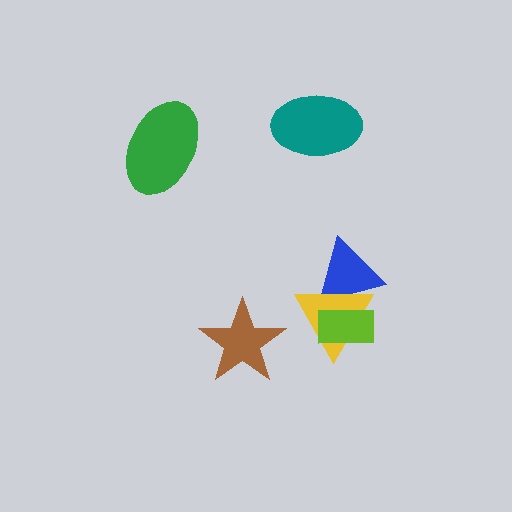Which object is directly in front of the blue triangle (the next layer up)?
The yellow triangle is directly in front of the blue triangle.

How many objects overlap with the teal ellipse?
0 objects overlap with the teal ellipse.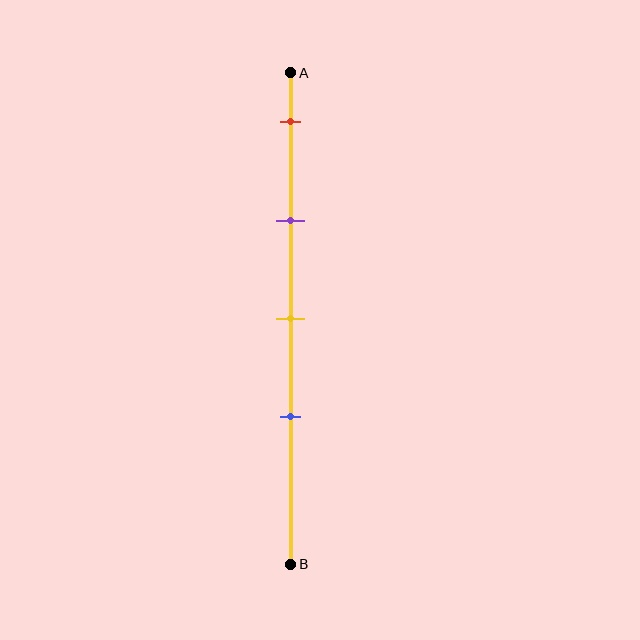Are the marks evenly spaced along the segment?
Yes, the marks are approximately evenly spaced.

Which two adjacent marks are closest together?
The yellow and blue marks are the closest adjacent pair.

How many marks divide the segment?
There are 4 marks dividing the segment.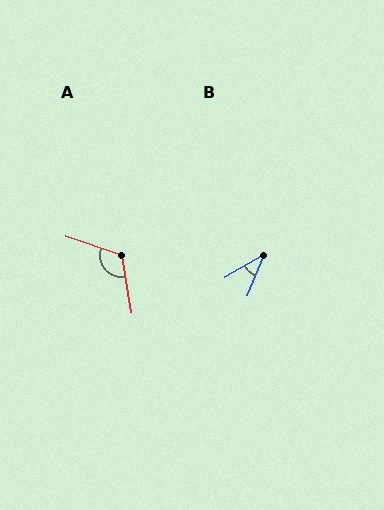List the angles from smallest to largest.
B (38°), A (118°).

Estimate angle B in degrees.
Approximately 38 degrees.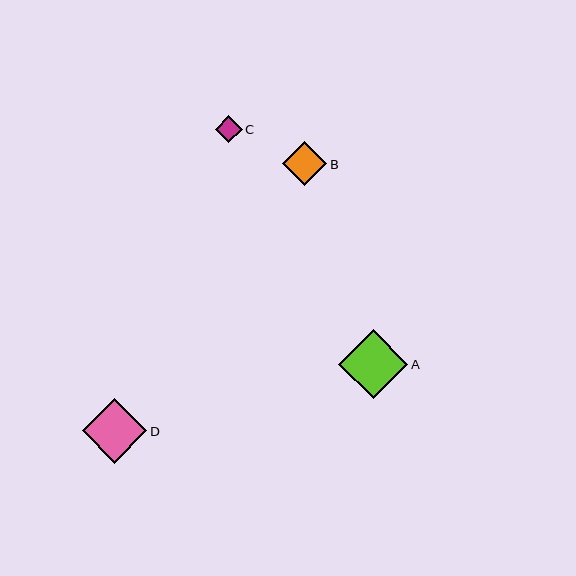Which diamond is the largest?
Diamond A is the largest with a size of approximately 69 pixels.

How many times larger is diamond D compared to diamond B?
Diamond D is approximately 1.5 times the size of diamond B.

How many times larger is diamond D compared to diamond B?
Diamond D is approximately 1.5 times the size of diamond B.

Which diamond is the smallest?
Diamond C is the smallest with a size of approximately 27 pixels.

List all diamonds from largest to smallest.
From largest to smallest: A, D, B, C.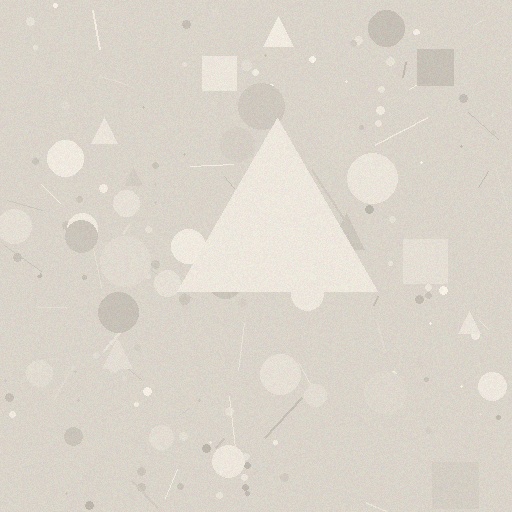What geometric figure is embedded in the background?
A triangle is embedded in the background.